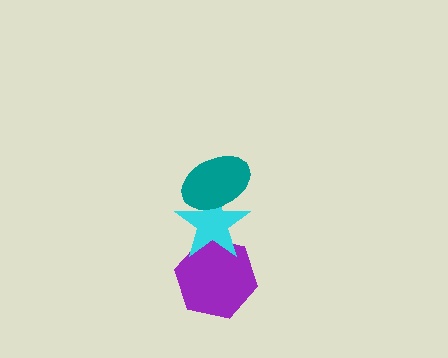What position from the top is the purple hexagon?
The purple hexagon is 3rd from the top.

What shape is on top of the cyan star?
The teal ellipse is on top of the cyan star.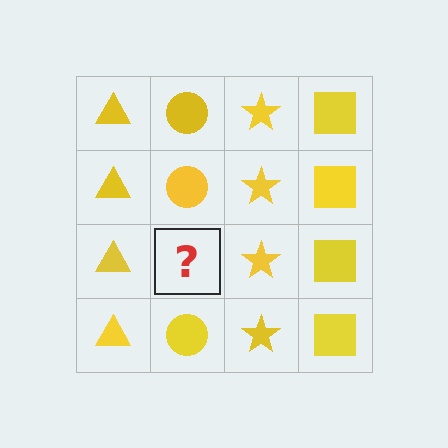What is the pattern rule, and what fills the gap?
The rule is that each column has a consistent shape. The gap should be filled with a yellow circle.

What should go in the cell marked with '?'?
The missing cell should contain a yellow circle.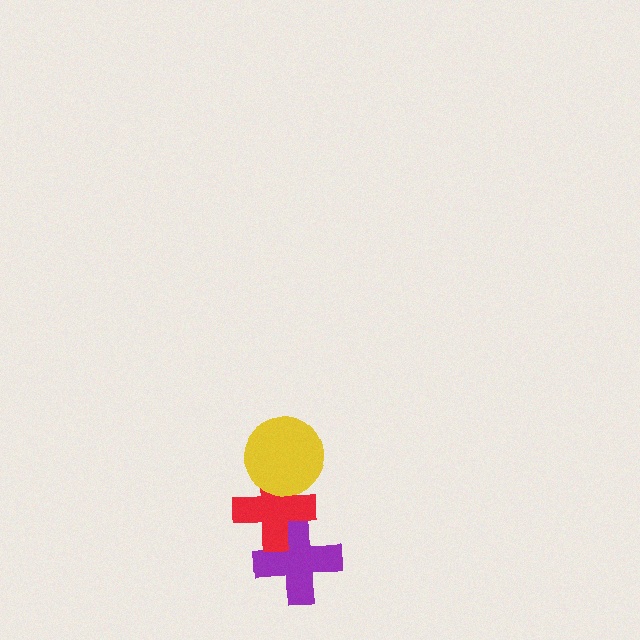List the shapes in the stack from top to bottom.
From top to bottom: the yellow circle, the red cross, the purple cross.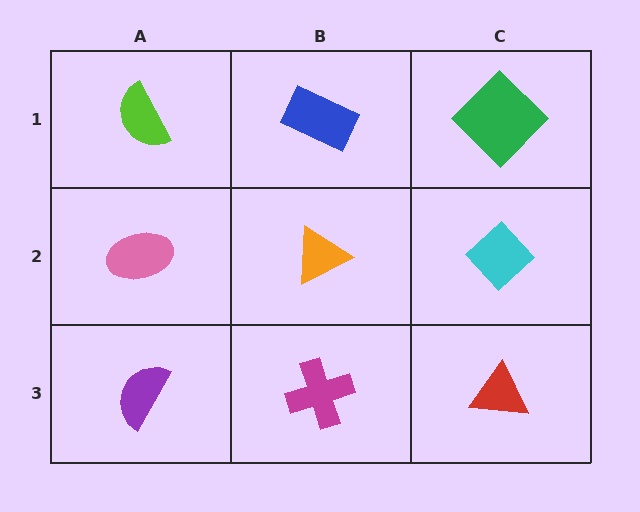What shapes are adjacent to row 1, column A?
A pink ellipse (row 2, column A), a blue rectangle (row 1, column B).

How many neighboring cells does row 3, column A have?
2.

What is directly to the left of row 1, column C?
A blue rectangle.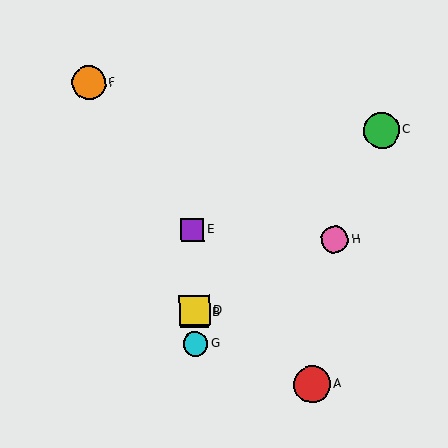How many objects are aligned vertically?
4 objects (B, D, E, G) are aligned vertically.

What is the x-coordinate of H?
Object H is at x≈335.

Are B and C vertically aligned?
No, B is at x≈195 and C is at x≈382.